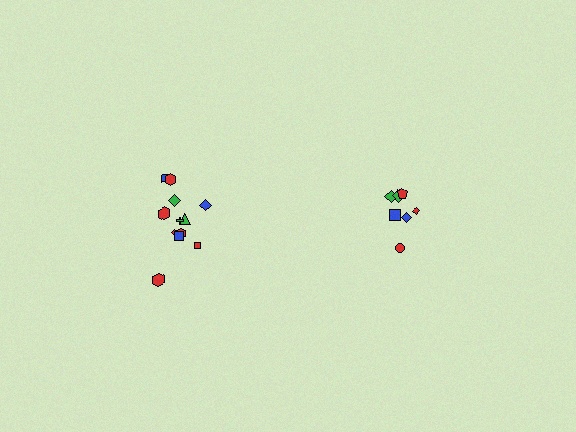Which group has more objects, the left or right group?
The left group.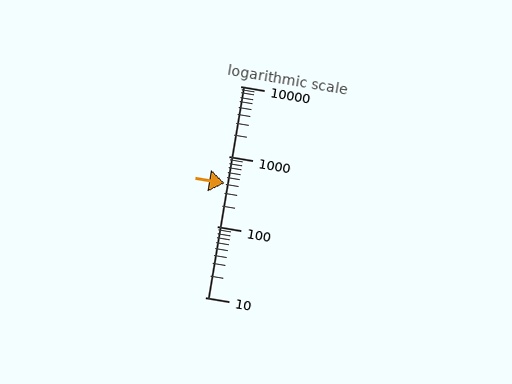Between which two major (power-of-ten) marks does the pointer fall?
The pointer is between 100 and 1000.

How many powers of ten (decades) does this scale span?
The scale spans 3 decades, from 10 to 10000.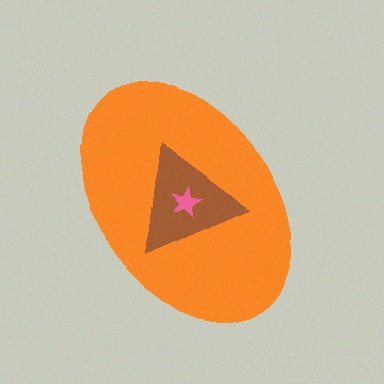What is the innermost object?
The pink star.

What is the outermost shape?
The orange ellipse.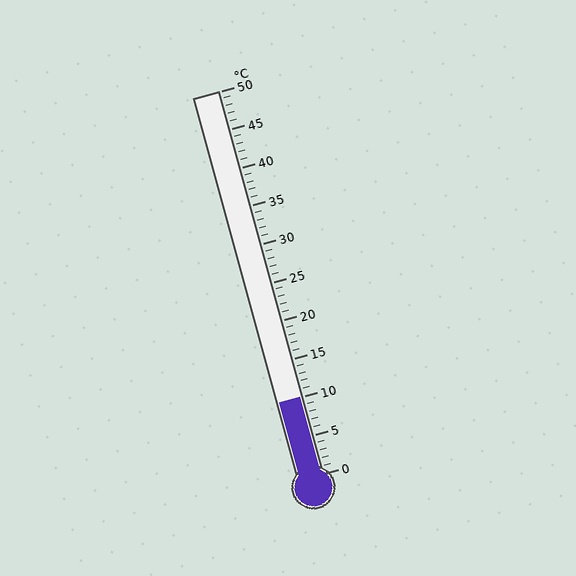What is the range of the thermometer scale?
The thermometer scale ranges from 0°C to 50°C.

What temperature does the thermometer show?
The thermometer shows approximately 10°C.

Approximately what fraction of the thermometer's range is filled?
The thermometer is filled to approximately 20% of its range.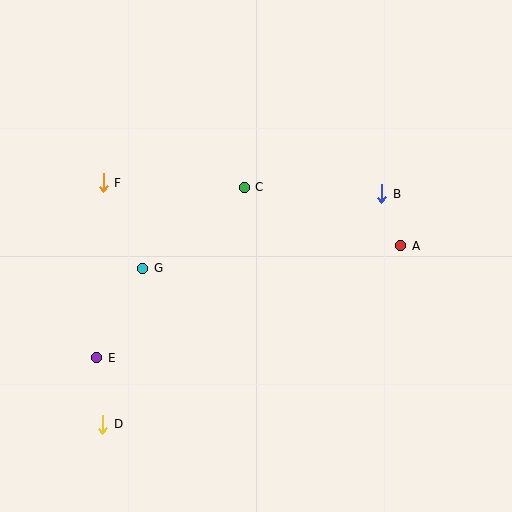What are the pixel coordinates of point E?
Point E is at (97, 358).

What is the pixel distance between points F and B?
The distance between F and B is 279 pixels.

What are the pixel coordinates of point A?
Point A is at (401, 246).